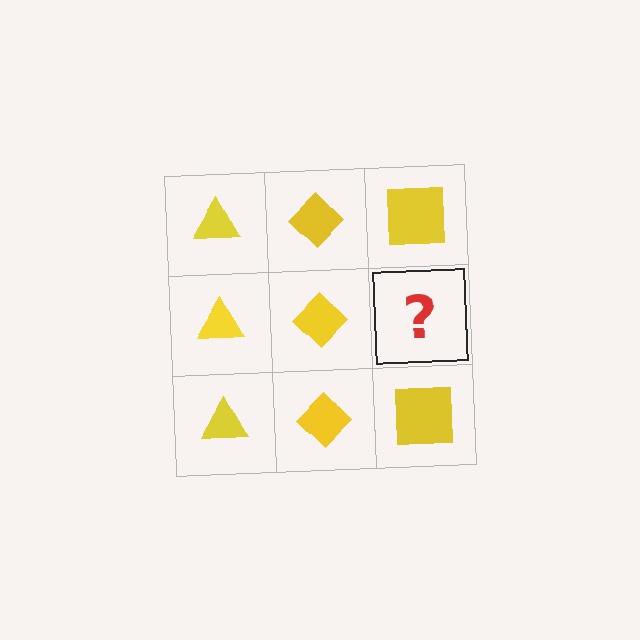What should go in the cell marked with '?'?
The missing cell should contain a yellow square.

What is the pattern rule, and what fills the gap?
The rule is that each column has a consistent shape. The gap should be filled with a yellow square.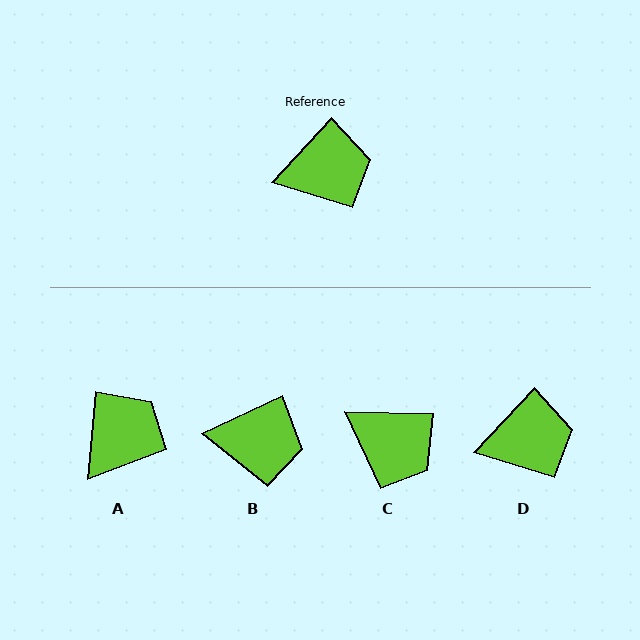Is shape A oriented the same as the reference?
No, it is off by about 38 degrees.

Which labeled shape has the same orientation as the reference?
D.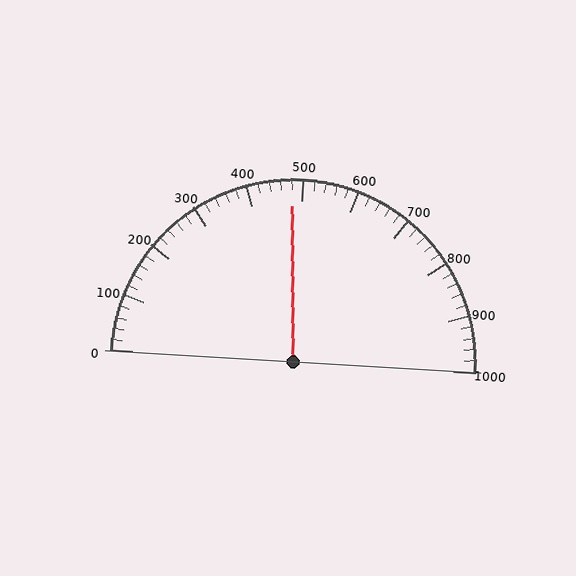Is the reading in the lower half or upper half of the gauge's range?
The reading is in the lower half of the range (0 to 1000).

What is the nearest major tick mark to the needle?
The nearest major tick mark is 500.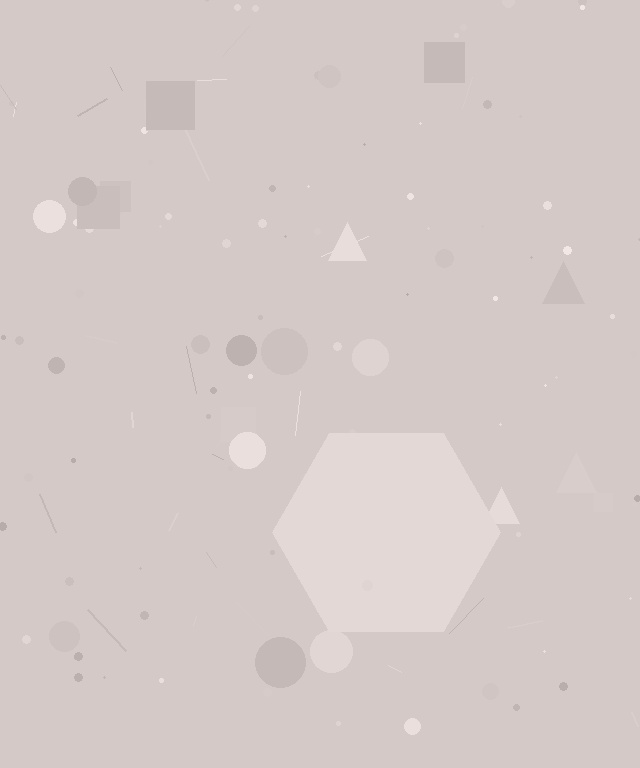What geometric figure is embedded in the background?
A hexagon is embedded in the background.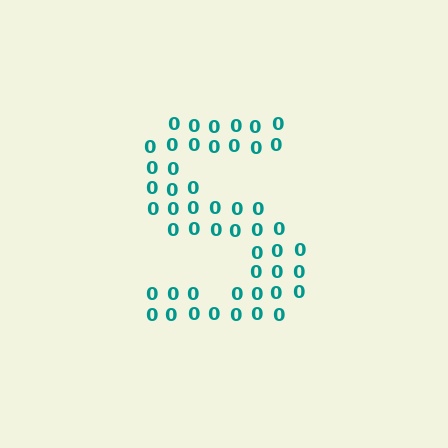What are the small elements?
The small elements are digit 0's.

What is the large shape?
The large shape is the letter S.